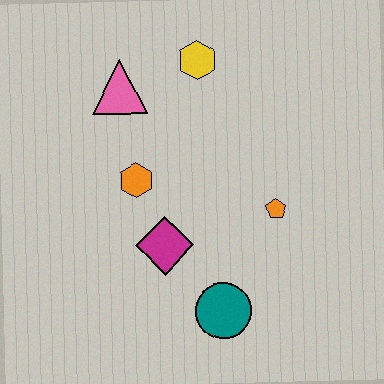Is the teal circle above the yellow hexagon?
No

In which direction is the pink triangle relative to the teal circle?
The pink triangle is above the teal circle.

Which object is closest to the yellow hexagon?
The pink triangle is closest to the yellow hexagon.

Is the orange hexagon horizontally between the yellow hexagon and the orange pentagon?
No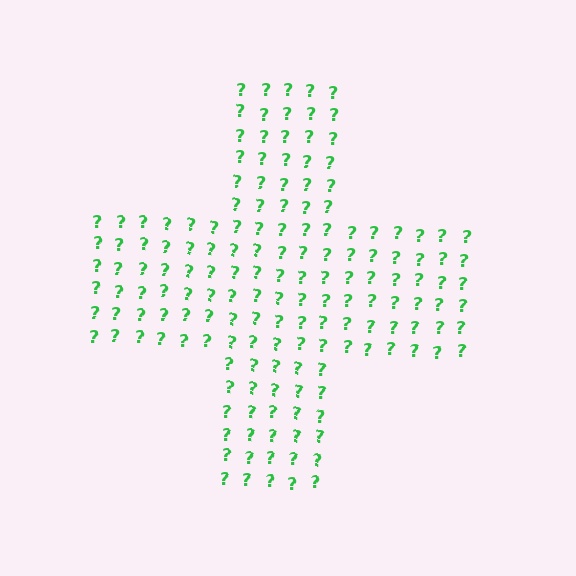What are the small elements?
The small elements are question marks.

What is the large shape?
The large shape is a cross.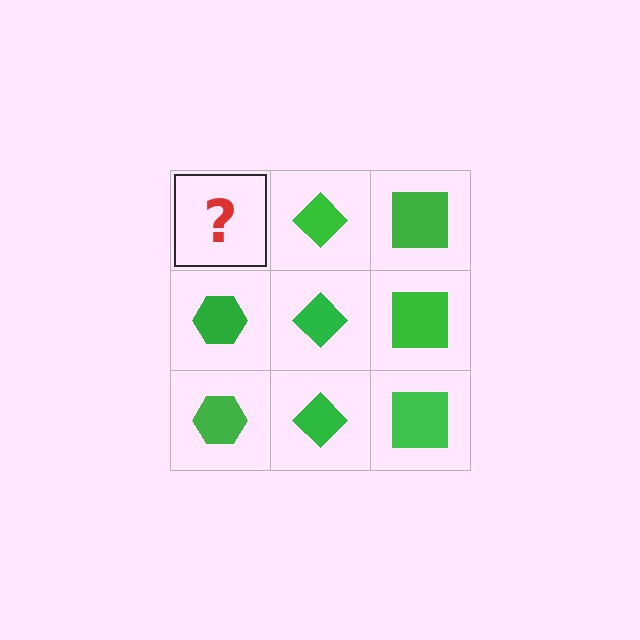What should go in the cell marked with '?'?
The missing cell should contain a green hexagon.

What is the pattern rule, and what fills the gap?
The rule is that each column has a consistent shape. The gap should be filled with a green hexagon.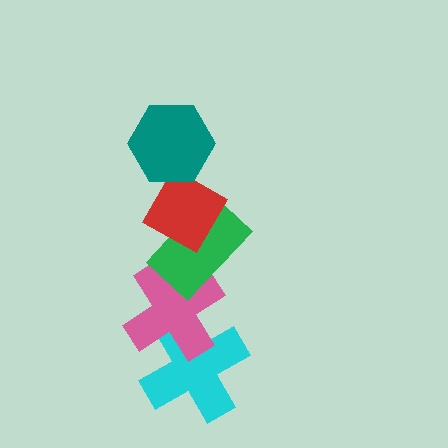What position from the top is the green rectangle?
The green rectangle is 3rd from the top.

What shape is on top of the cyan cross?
The pink cross is on top of the cyan cross.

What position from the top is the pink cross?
The pink cross is 4th from the top.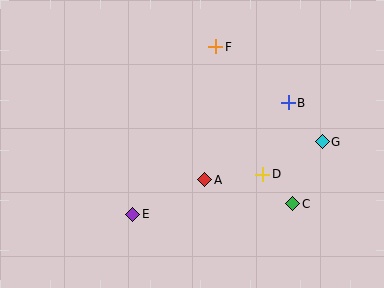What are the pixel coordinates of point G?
Point G is at (322, 142).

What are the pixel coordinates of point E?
Point E is at (133, 214).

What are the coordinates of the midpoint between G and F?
The midpoint between G and F is at (269, 94).